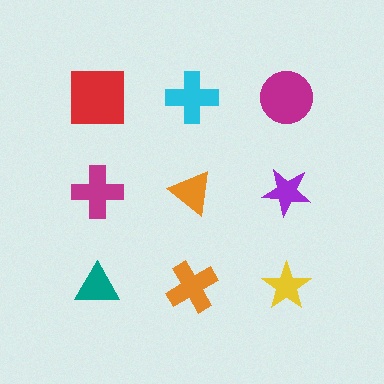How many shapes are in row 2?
3 shapes.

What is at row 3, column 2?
An orange cross.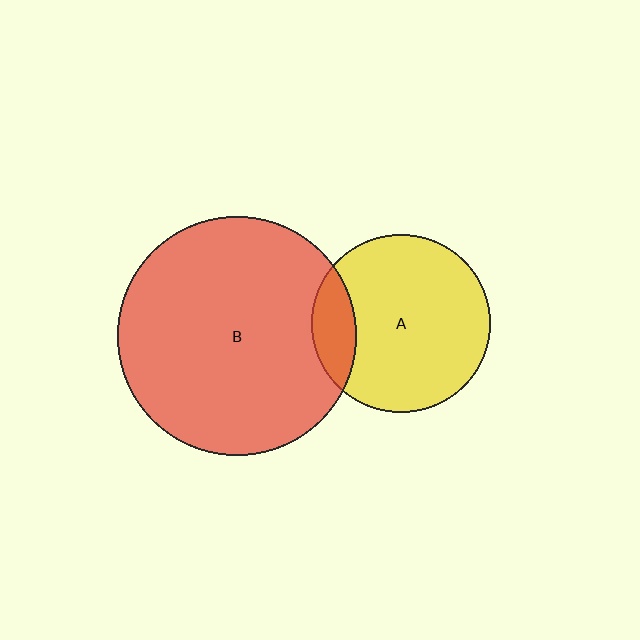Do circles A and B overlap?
Yes.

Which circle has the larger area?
Circle B (red).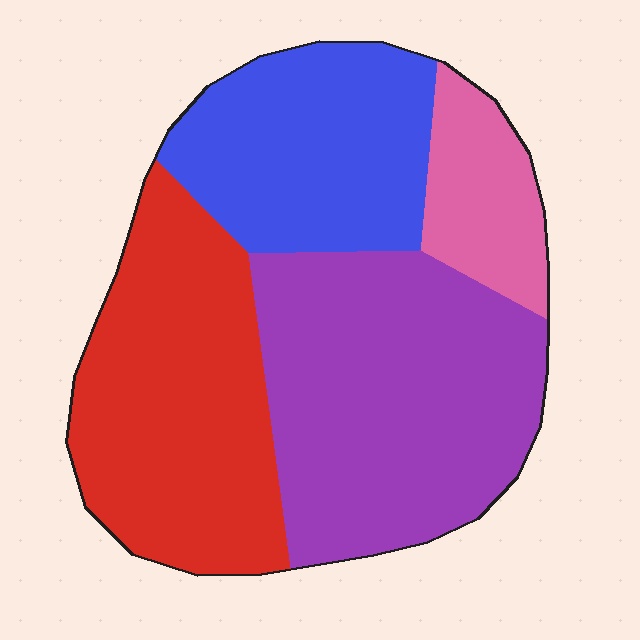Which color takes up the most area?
Purple, at roughly 35%.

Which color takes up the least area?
Pink, at roughly 10%.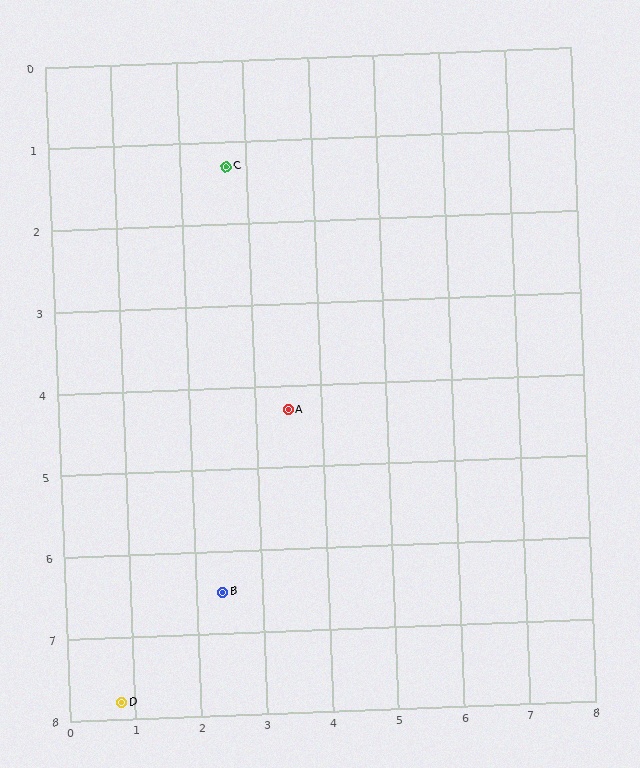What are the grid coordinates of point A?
Point A is at approximately (3.5, 4.3).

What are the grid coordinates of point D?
Point D is at approximately (0.8, 7.8).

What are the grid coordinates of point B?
Point B is at approximately (2.4, 6.5).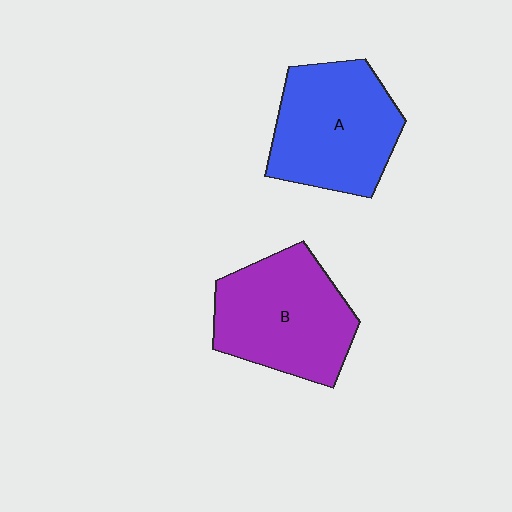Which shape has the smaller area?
Shape A (blue).